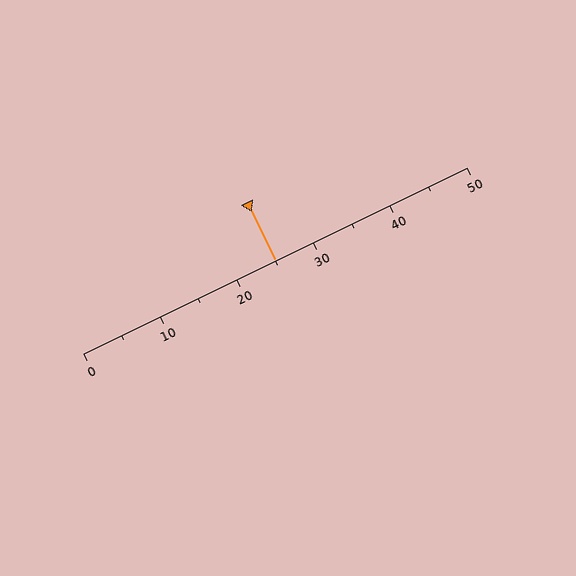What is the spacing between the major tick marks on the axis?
The major ticks are spaced 10 apart.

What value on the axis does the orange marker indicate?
The marker indicates approximately 25.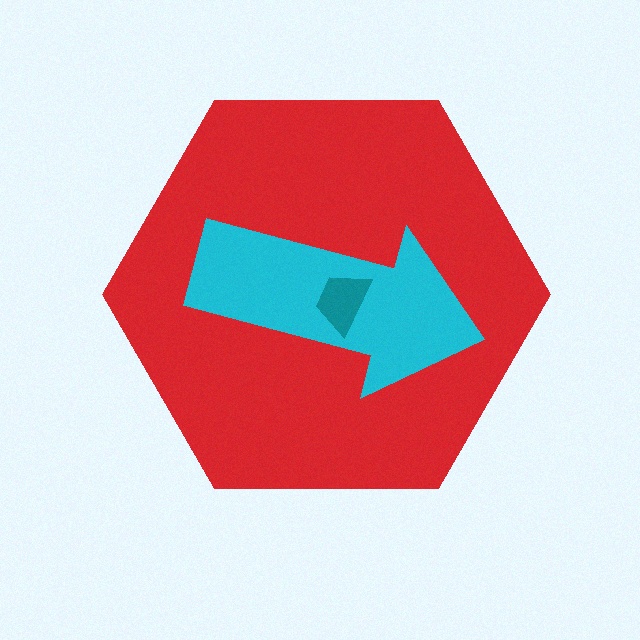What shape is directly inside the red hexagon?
The cyan arrow.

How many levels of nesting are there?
3.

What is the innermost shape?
The teal trapezoid.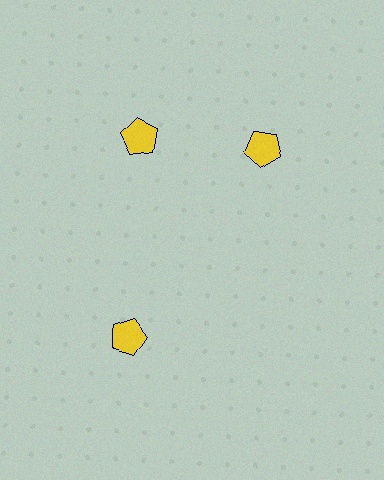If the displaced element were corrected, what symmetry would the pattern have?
It would have 3-fold rotational symmetry — the pattern would map onto itself every 120 degrees.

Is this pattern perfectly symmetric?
No. The 3 yellow pentagons are arranged in a ring, but one element near the 3 o'clock position is rotated out of alignment along the ring, breaking the 3-fold rotational symmetry.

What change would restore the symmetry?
The symmetry would be restored by rotating it back into even spacing with its neighbors so that all 3 pentagons sit at equal angles and equal distance from the center.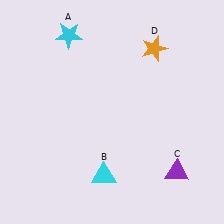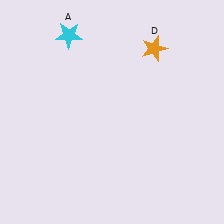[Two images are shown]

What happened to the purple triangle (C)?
The purple triangle (C) was removed in Image 2. It was in the bottom-right area of Image 1.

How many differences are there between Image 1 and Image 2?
There are 2 differences between the two images.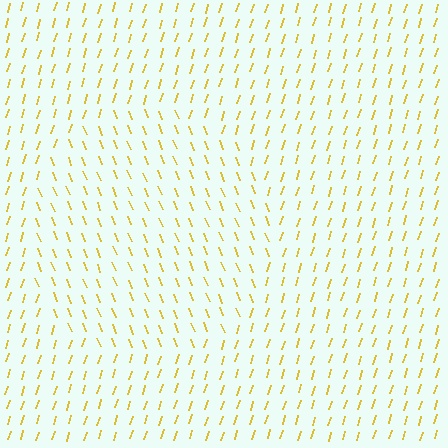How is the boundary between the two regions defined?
The boundary is defined purely by a change in line orientation (approximately 39 degrees difference). All lines are the same color and thickness.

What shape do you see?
I see a circle.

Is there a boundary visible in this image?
Yes, there is a texture boundary formed by a change in line orientation.